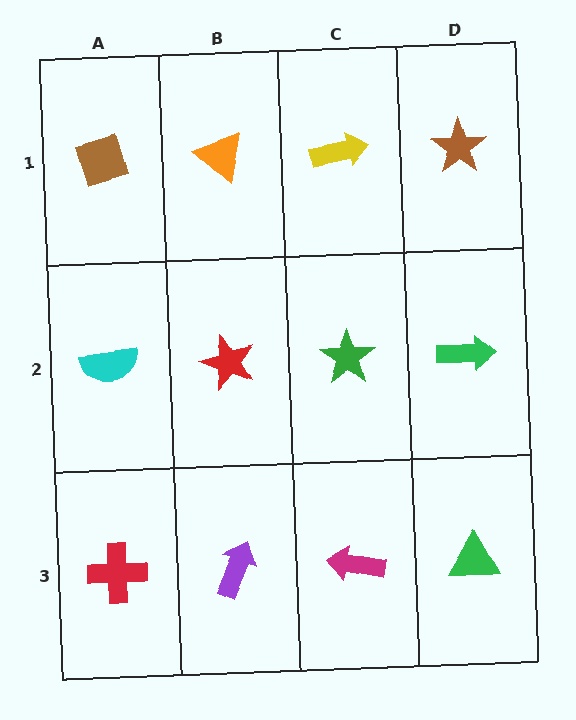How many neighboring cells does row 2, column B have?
4.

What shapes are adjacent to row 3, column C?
A green star (row 2, column C), a purple arrow (row 3, column B), a green triangle (row 3, column D).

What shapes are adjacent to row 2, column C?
A yellow arrow (row 1, column C), a magenta arrow (row 3, column C), a red star (row 2, column B), a green arrow (row 2, column D).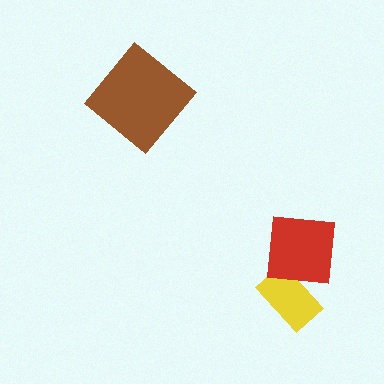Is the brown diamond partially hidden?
No, no other shape covers it.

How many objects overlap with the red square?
1 object overlaps with the red square.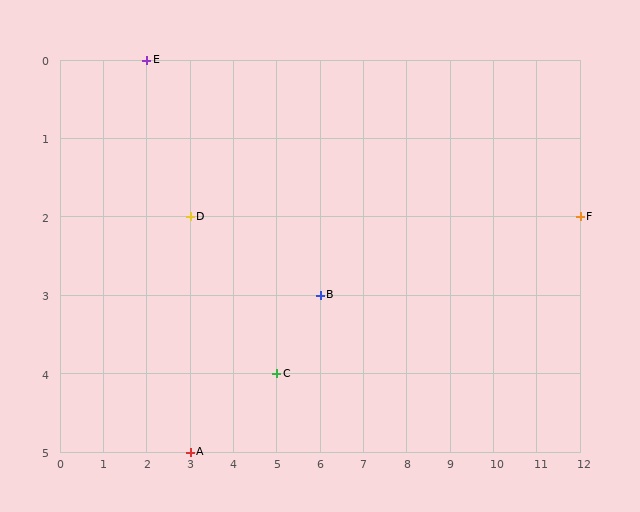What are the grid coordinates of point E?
Point E is at grid coordinates (2, 0).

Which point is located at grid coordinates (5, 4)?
Point C is at (5, 4).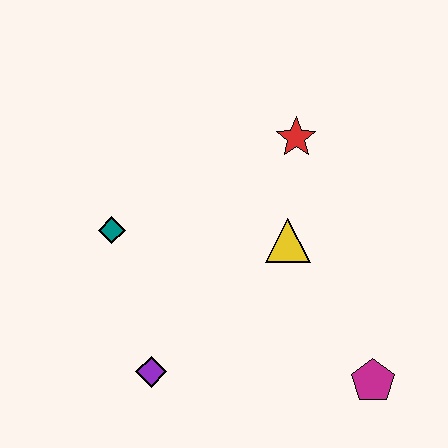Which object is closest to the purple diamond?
The teal diamond is closest to the purple diamond.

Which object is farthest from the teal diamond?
The magenta pentagon is farthest from the teal diamond.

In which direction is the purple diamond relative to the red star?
The purple diamond is below the red star.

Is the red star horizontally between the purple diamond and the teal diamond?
No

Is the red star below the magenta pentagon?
No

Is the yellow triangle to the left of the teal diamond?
No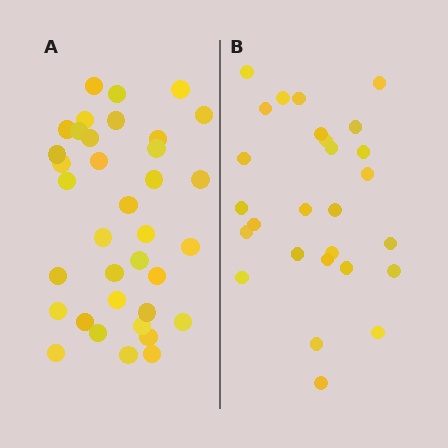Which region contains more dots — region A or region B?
Region A (the left region) has more dots.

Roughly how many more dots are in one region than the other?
Region A has roughly 8 or so more dots than region B.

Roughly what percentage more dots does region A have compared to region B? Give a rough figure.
About 35% more.